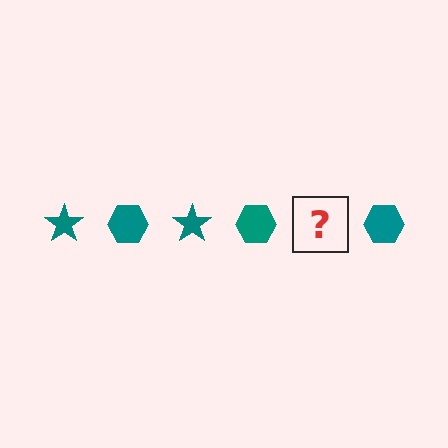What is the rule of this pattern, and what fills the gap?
The rule is that the pattern cycles through star, hexagon shapes in teal. The gap should be filled with a teal star.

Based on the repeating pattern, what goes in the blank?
The blank should be a teal star.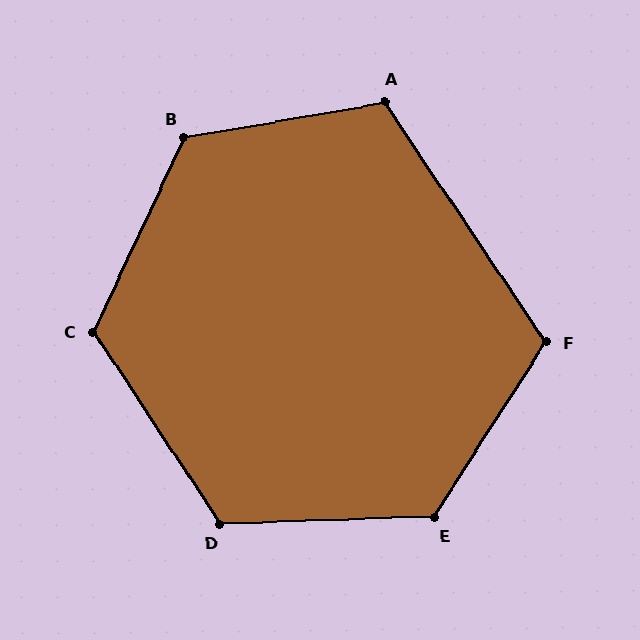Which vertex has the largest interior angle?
B, at approximately 125 degrees.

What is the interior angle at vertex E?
Approximately 125 degrees (obtuse).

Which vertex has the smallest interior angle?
F, at approximately 113 degrees.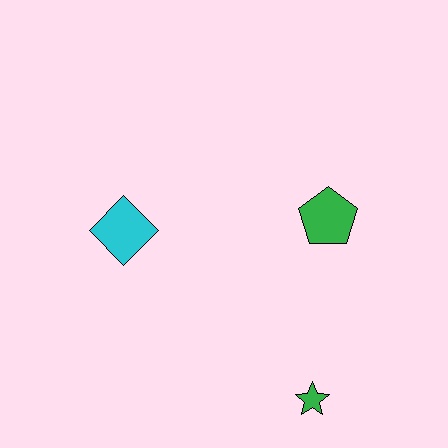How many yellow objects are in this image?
There are no yellow objects.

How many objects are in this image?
There are 3 objects.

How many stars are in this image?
There is 1 star.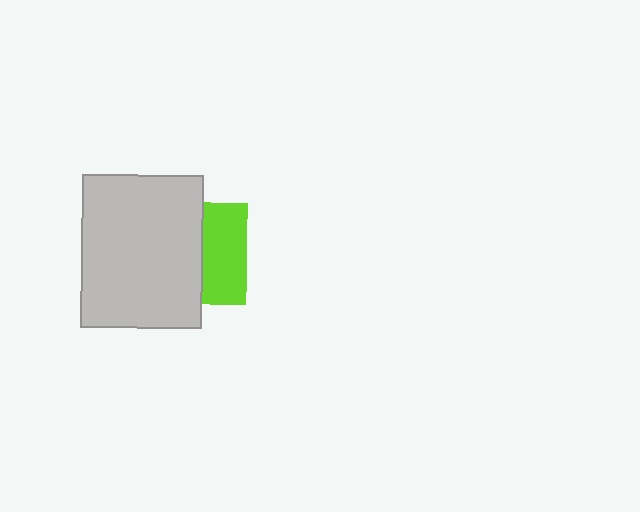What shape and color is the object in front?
The object in front is a light gray rectangle.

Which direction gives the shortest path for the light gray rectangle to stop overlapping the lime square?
Moving left gives the shortest separation.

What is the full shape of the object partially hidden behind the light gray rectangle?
The partially hidden object is a lime square.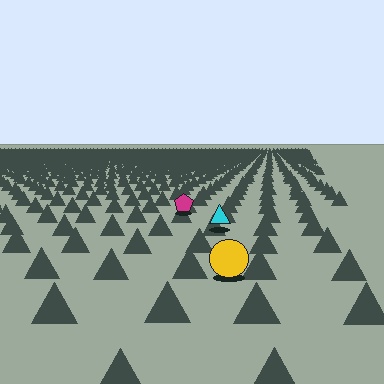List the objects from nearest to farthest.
From nearest to farthest: the yellow circle, the cyan triangle, the magenta pentagon.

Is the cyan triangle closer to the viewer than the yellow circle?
No. The yellow circle is closer — you can tell from the texture gradient: the ground texture is coarser near it.